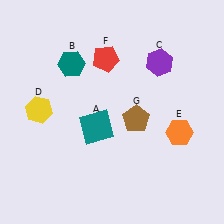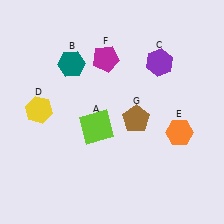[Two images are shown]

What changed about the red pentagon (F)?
In Image 1, F is red. In Image 2, it changed to magenta.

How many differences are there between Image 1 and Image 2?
There are 2 differences between the two images.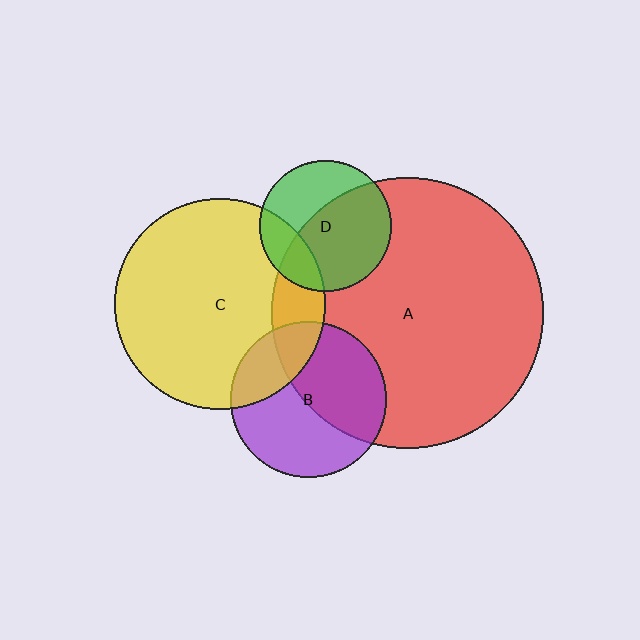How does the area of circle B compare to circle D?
Approximately 1.4 times.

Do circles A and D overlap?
Yes.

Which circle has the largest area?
Circle A (red).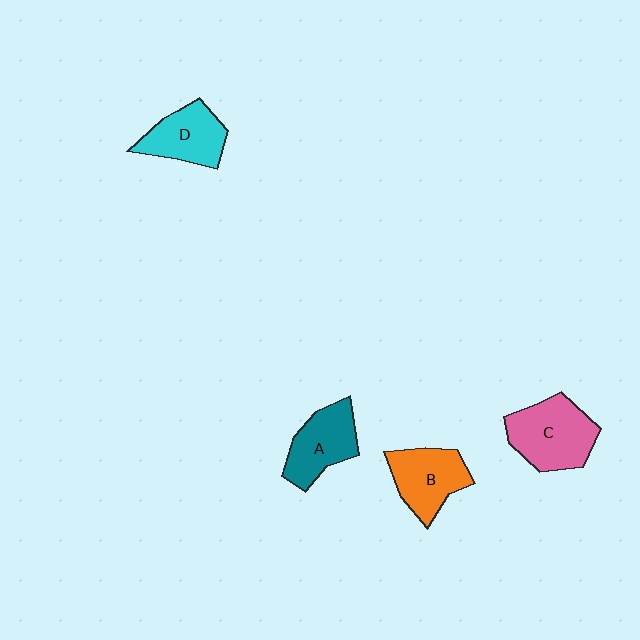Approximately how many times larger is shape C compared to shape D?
Approximately 1.3 times.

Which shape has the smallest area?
Shape D (cyan).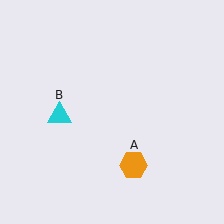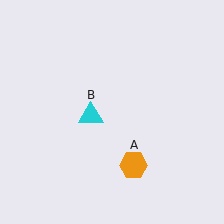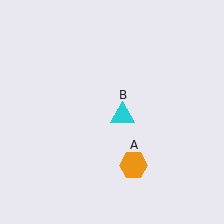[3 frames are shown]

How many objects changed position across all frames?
1 object changed position: cyan triangle (object B).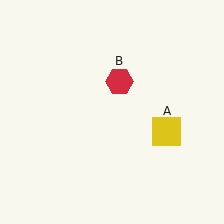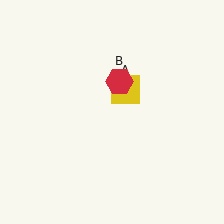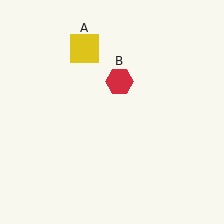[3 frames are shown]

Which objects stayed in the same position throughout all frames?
Red hexagon (object B) remained stationary.